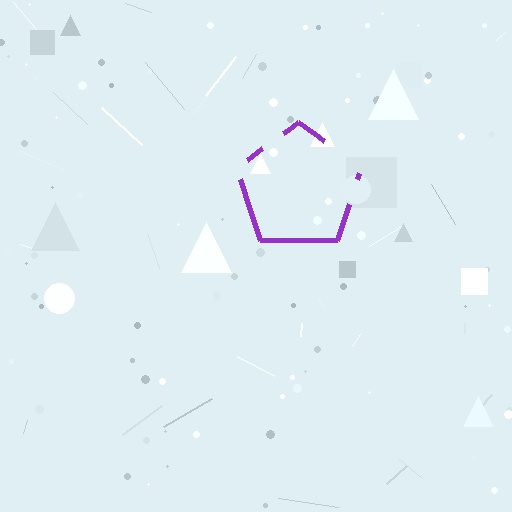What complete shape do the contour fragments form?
The contour fragments form a pentagon.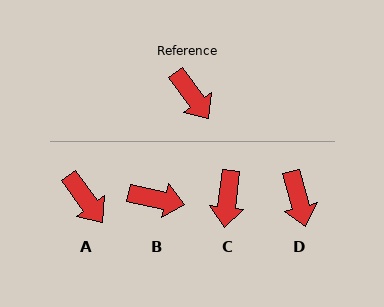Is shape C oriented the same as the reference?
No, it is off by about 42 degrees.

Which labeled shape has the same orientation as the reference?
A.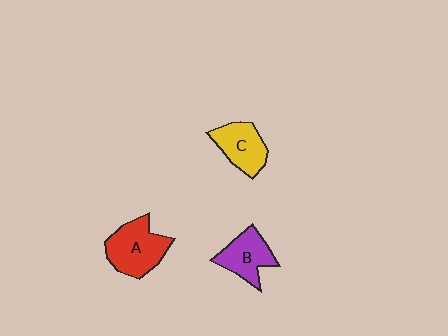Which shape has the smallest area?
Shape B (purple).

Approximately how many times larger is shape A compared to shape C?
Approximately 1.3 times.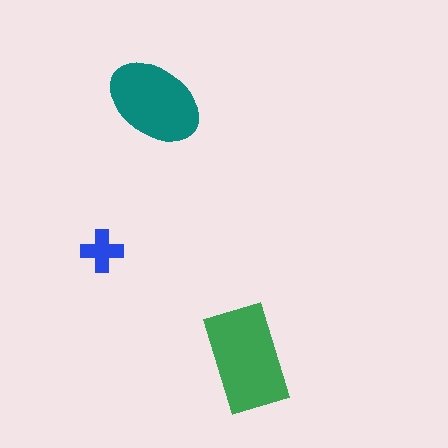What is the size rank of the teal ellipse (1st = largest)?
2nd.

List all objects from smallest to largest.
The blue cross, the teal ellipse, the green rectangle.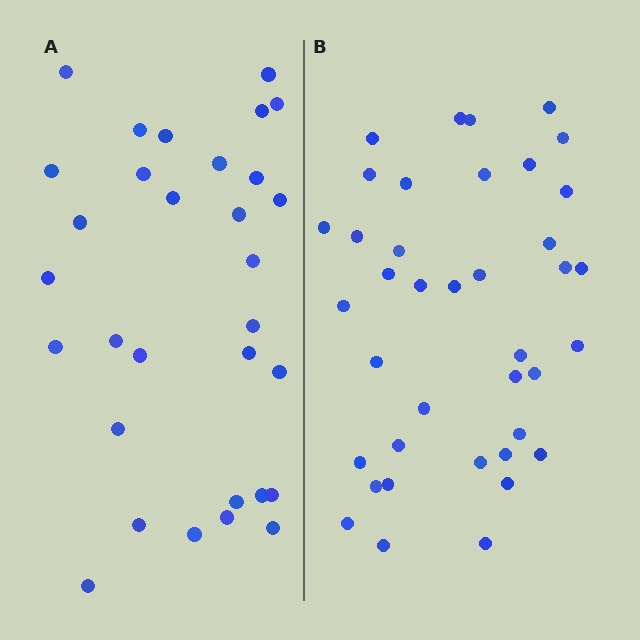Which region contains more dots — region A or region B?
Region B (the right region) has more dots.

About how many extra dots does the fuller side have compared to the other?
Region B has roughly 8 or so more dots than region A.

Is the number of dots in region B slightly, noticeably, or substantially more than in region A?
Region B has noticeably more, but not dramatically so. The ratio is roughly 1.3 to 1.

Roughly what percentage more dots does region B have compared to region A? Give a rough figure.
About 25% more.